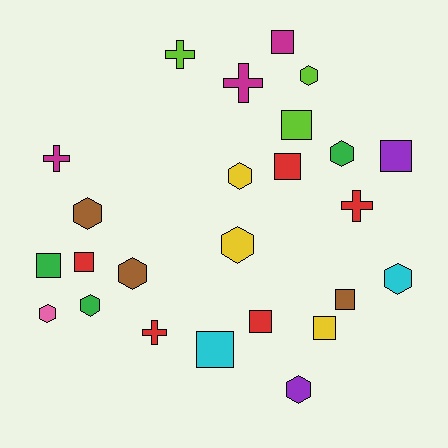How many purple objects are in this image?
There are 2 purple objects.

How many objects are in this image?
There are 25 objects.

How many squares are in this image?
There are 10 squares.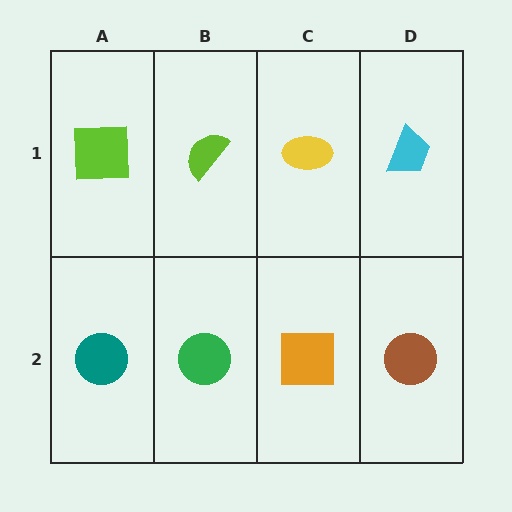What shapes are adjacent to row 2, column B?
A lime semicircle (row 1, column B), a teal circle (row 2, column A), an orange square (row 2, column C).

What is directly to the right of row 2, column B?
An orange square.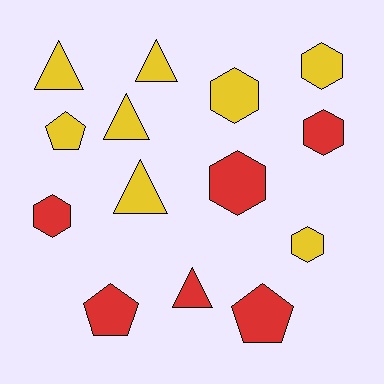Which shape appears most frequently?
Hexagon, with 6 objects.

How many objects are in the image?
There are 14 objects.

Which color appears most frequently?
Yellow, with 8 objects.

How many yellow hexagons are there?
There are 3 yellow hexagons.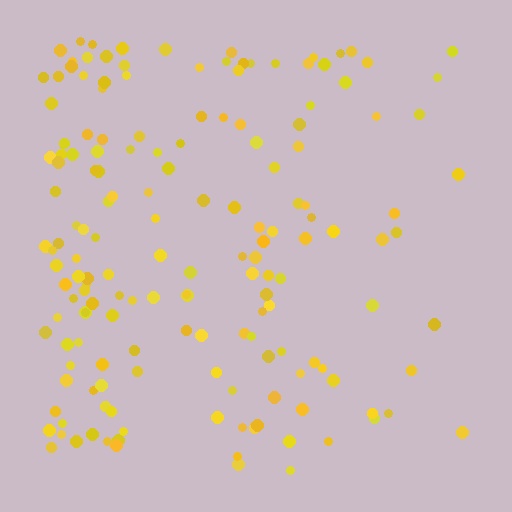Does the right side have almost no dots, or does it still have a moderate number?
Still a moderate number, just noticeably fewer than the left.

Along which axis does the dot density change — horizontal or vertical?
Horizontal.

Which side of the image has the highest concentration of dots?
The left.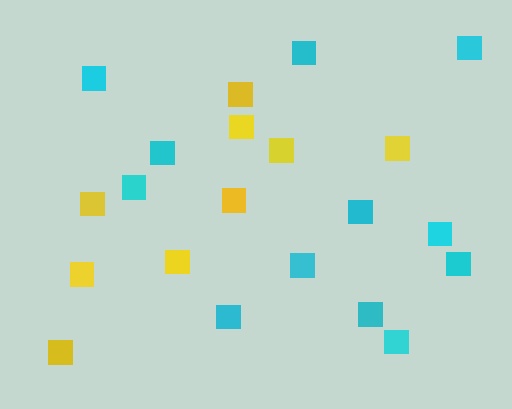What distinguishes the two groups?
There are 2 groups: one group of yellow squares (9) and one group of cyan squares (12).